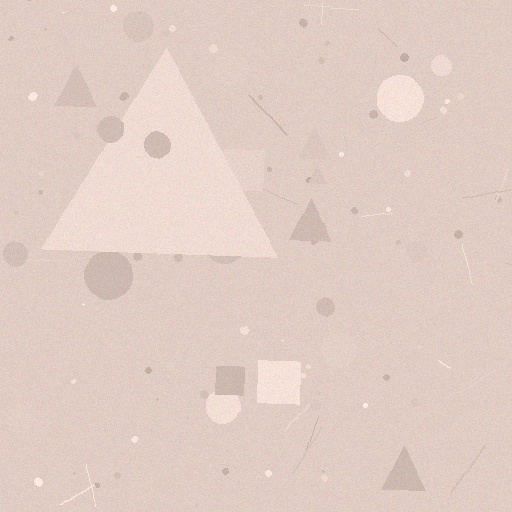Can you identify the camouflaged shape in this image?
The camouflaged shape is a triangle.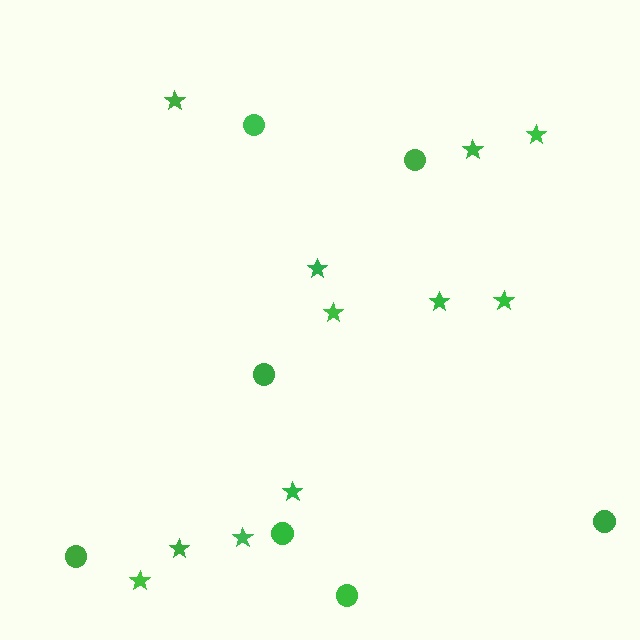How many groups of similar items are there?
There are 2 groups: one group of circles (7) and one group of stars (11).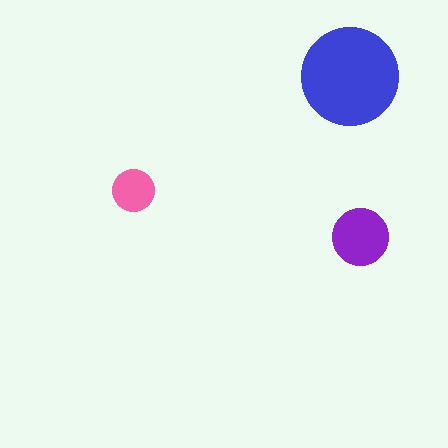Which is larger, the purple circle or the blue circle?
The blue one.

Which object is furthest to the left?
The pink circle is leftmost.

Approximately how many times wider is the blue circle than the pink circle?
About 2.5 times wider.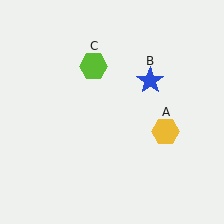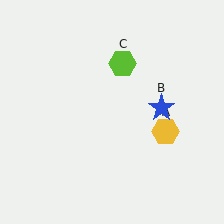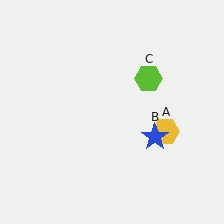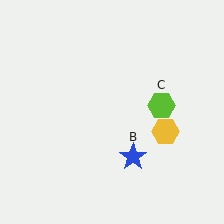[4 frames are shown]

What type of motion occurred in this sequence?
The blue star (object B), lime hexagon (object C) rotated clockwise around the center of the scene.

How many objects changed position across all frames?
2 objects changed position: blue star (object B), lime hexagon (object C).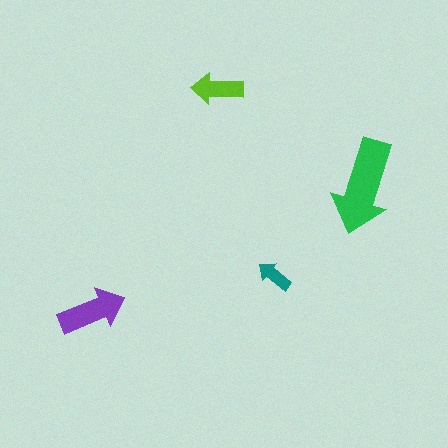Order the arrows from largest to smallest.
the green one, the purple one, the lime one, the teal one.